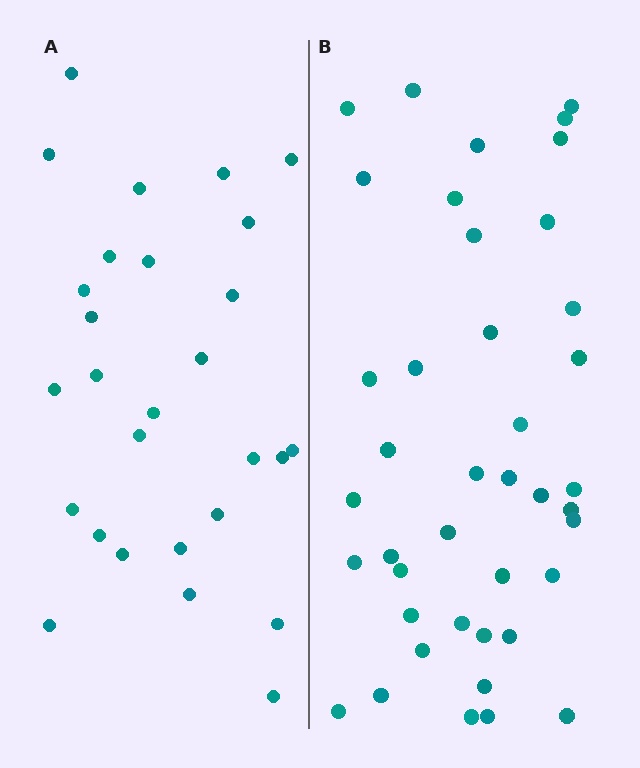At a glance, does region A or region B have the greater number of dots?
Region B (the right region) has more dots.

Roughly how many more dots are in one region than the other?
Region B has approximately 15 more dots than region A.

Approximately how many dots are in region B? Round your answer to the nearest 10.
About 40 dots. (The exact count is 41, which rounds to 40.)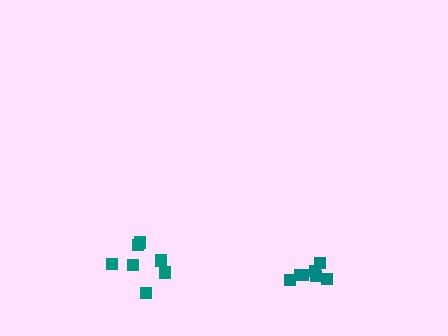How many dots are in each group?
Group 1: 7 dots, Group 2: 7 dots (14 total).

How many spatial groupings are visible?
There are 2 spatial groupings.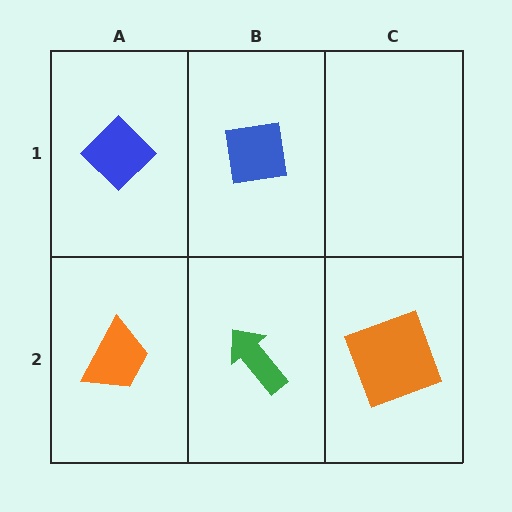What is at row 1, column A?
A blue diamond.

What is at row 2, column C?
An orange square.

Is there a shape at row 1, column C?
No, that cell is empty.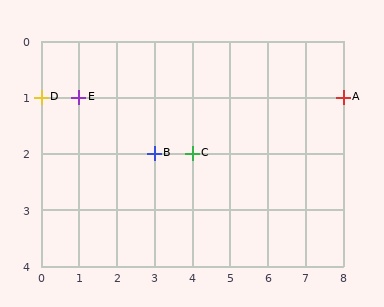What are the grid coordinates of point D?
Point D is at grid coordinates (0, 1).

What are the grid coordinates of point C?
Point C is at grid coordinates (4, 2).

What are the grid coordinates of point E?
Point E is at grid coordinates (1, 1).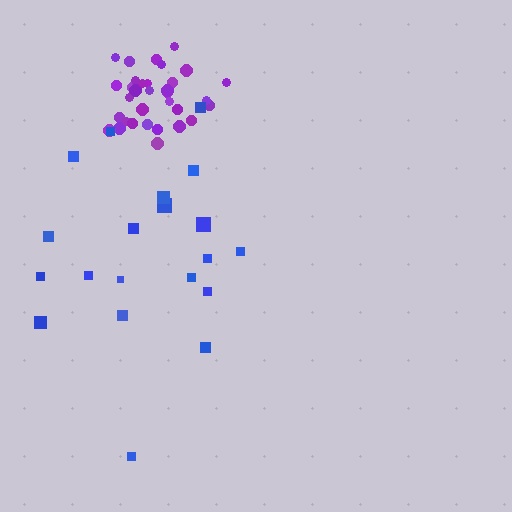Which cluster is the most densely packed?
Purple.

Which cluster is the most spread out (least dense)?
Blue.